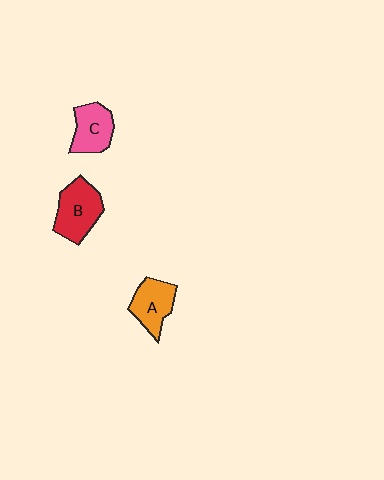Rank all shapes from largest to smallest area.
From largest to smallest: B (red), A (orange), C (pink).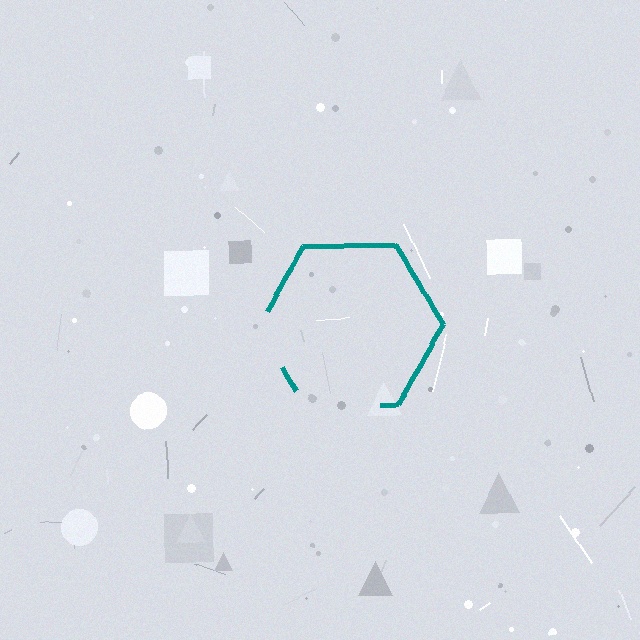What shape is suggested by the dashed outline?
The dashed outline suggests a hexagon.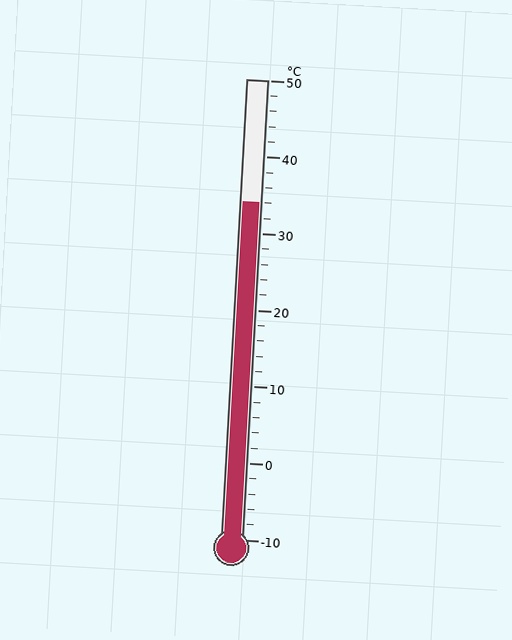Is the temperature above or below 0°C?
The temperature is above 0°C.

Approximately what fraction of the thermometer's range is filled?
The thermometer is filled to approximately 75% of its range.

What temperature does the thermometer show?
The thermometer shows approximately 34°C.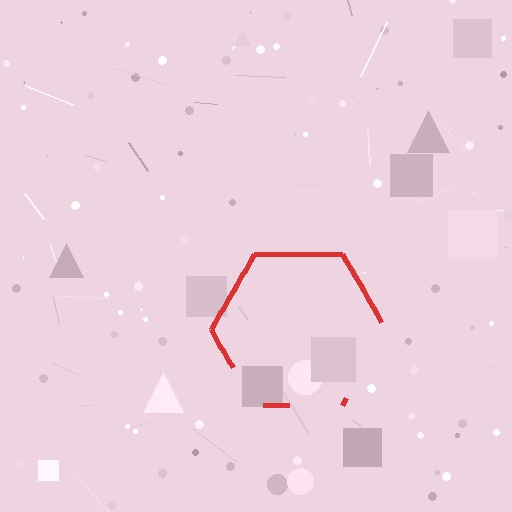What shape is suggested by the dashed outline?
The dashed outline suggests a hexagon.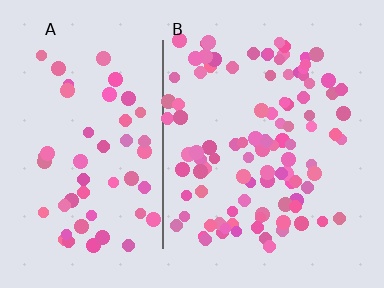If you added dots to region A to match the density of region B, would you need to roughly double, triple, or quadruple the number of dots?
Approximately double.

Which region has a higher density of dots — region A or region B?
B (the right).